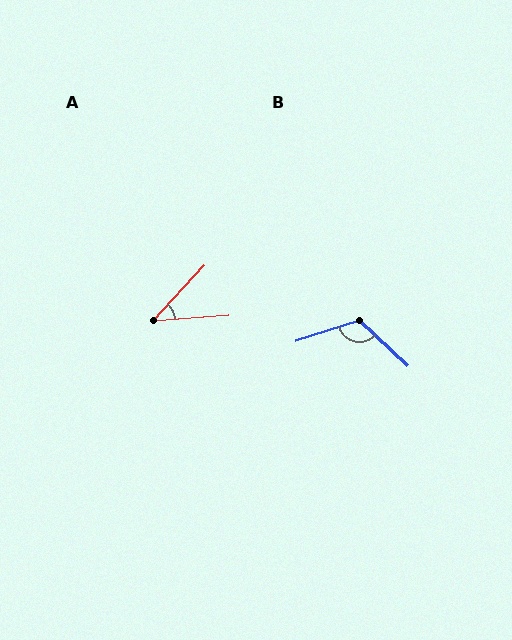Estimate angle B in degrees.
Approximately 119 degrees.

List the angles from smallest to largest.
A (43°), B (119°).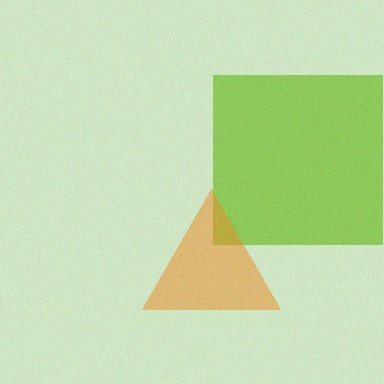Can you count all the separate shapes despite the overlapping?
Yes, there are 2 separate shapes.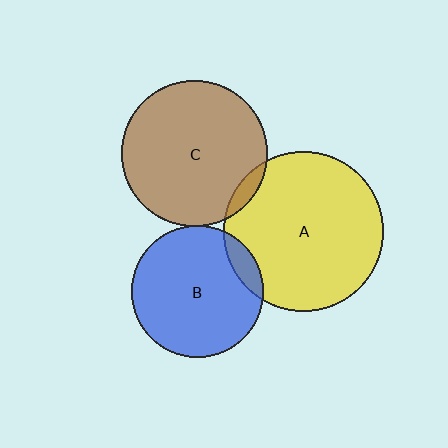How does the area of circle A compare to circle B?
Approximately 1.5 times.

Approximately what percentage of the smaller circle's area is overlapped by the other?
Approximately 5%.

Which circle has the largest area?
Circle A (yellow).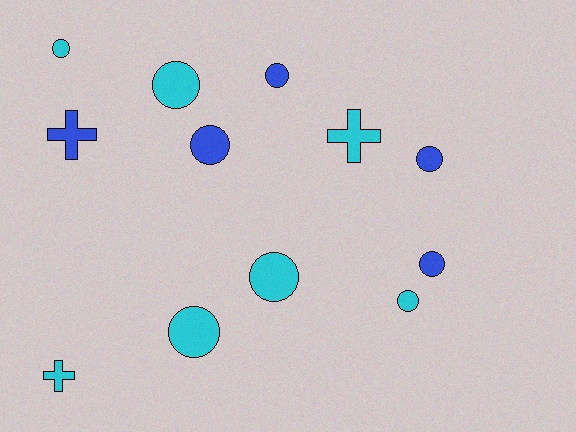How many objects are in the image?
There are 12 objects.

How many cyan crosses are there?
There are 2 cyan crosses.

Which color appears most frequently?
Cyan, with 7 objects.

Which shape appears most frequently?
Circle, with 9 objects.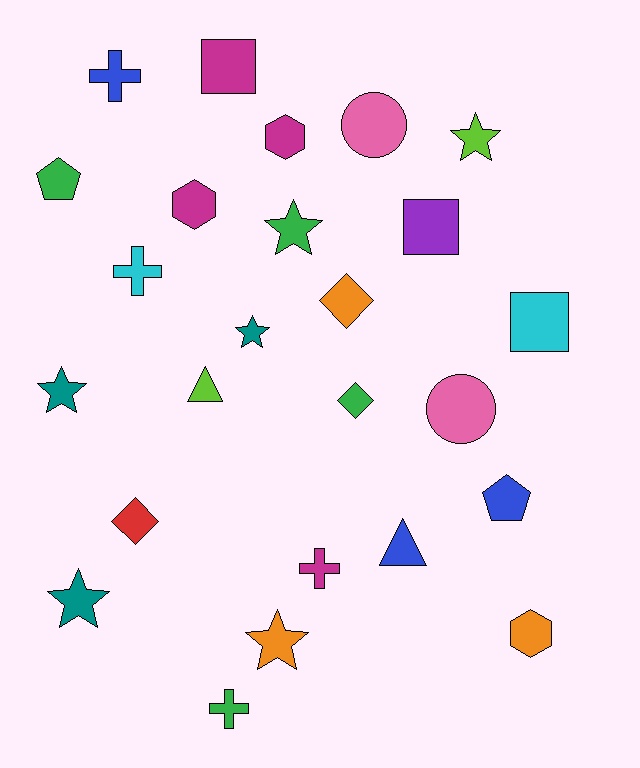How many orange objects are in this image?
There are 3 orange objects.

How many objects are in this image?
There are 25 objects.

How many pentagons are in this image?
There are 2 pentagons.